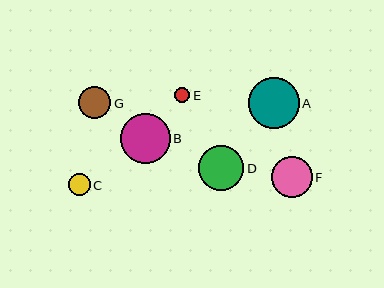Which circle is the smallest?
Circle E is the smallest with a size of approximately 15 pixels.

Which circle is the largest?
Circle A is the largest with a size of approximately 51 pixels.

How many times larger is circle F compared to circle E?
Circle F is approximately 2.7 times the size of circle E.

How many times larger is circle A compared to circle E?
Circle A is approximately 3.4 times the size of circle E.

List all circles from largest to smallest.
From largest to smallest: A, B, D, F, G, C, E.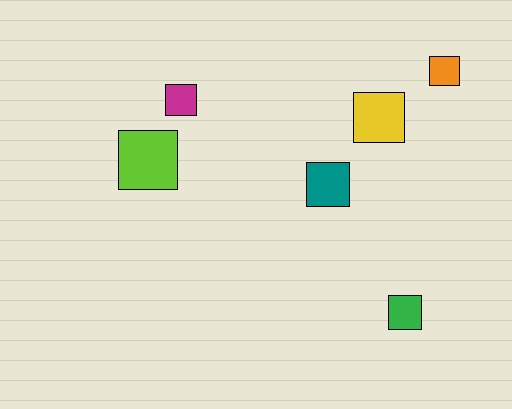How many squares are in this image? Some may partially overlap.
There are 6 squares.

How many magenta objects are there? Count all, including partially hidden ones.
There is 1 magenta object.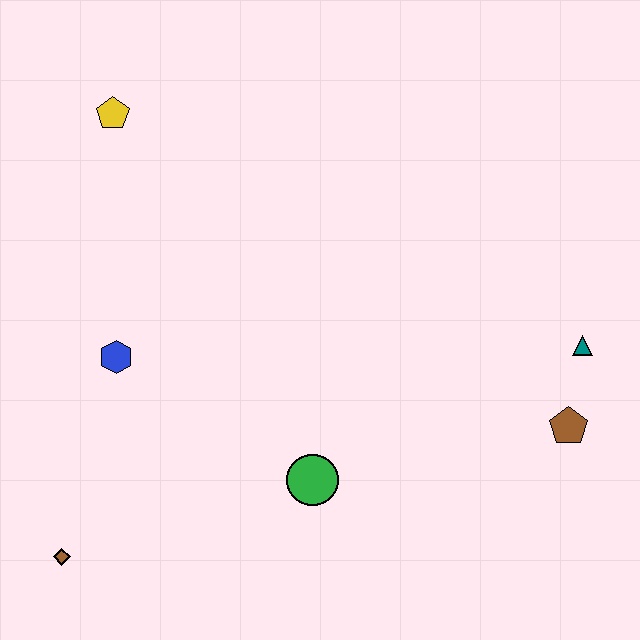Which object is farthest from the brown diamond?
The teal triangle is farthest from the brown diamond.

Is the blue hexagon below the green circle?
No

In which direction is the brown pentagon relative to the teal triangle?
The brown pentagon is below the teal triangle.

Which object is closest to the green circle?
The blue hexagon is closest to the green circle.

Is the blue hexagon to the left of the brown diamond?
No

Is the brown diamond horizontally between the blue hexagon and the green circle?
No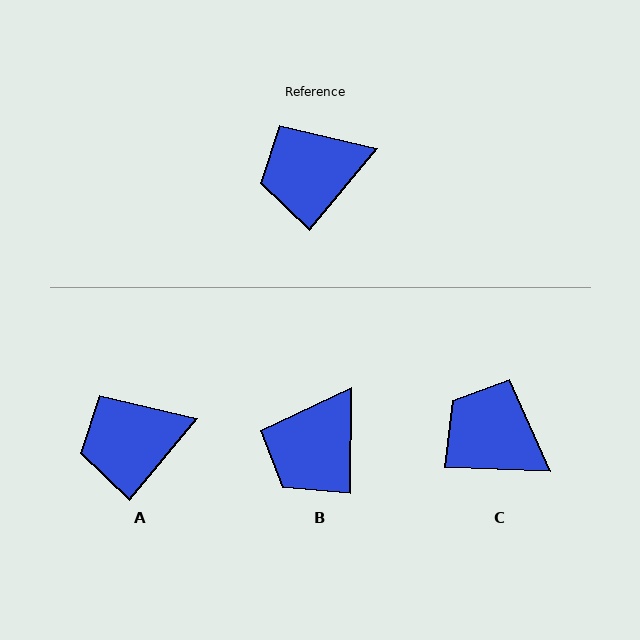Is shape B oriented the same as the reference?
No, it is off by about 39 degrees.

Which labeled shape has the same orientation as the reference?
A.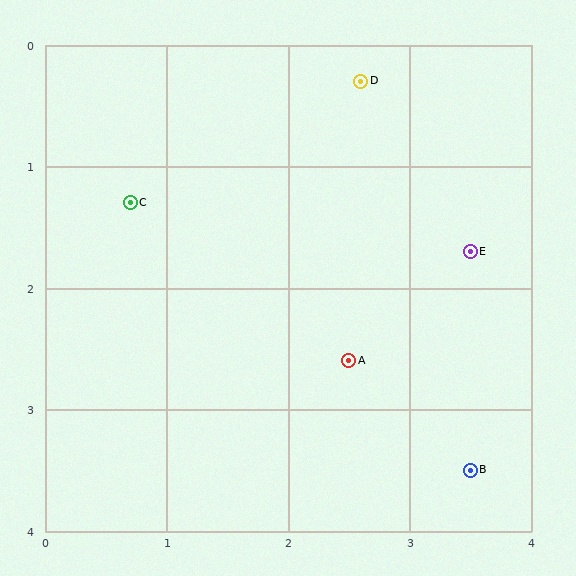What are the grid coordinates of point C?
Point C is at approximately (0.7, 1.3).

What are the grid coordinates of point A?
Point A is at approximately (2.5, 2.6).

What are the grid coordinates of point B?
Point B is at approximately (3.5, 3.5).